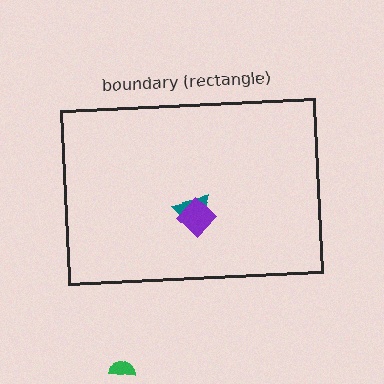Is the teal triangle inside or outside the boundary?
Inside.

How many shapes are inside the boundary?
2 inside, 1 outside.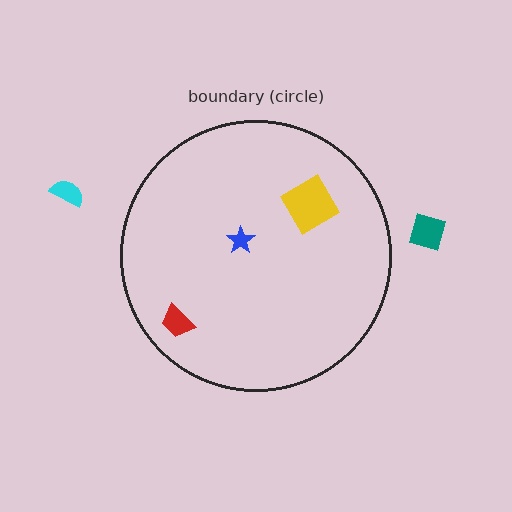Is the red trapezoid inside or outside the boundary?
Inside.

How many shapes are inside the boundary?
3 inside, 2 outside.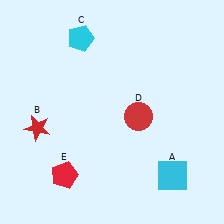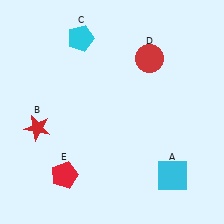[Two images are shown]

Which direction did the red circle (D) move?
The red circle (D) moved up.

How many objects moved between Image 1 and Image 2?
1 object moved between the two images.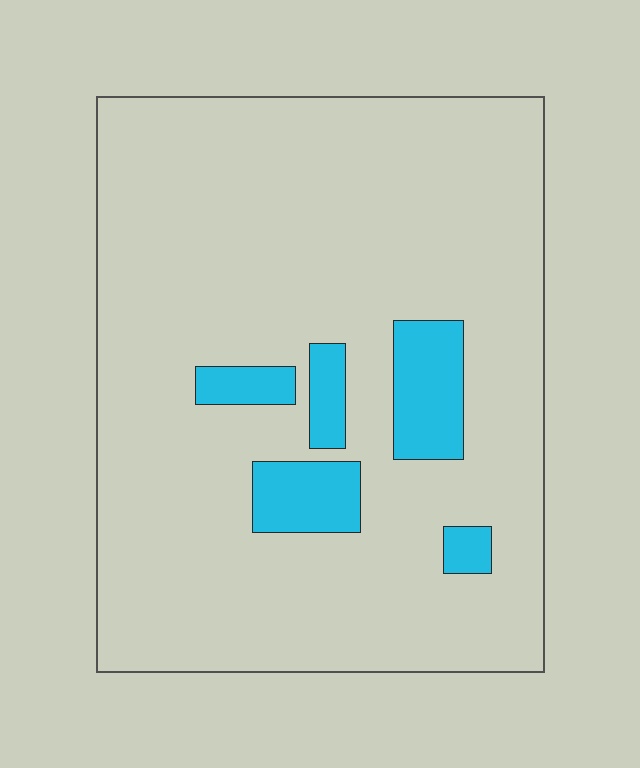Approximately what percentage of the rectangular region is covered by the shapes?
Approximately 10%.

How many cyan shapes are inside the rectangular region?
5.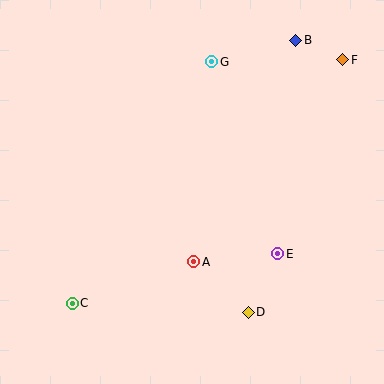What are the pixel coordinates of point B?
Point B is at (296, 40).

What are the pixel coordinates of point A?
Point A is at (194, 262).